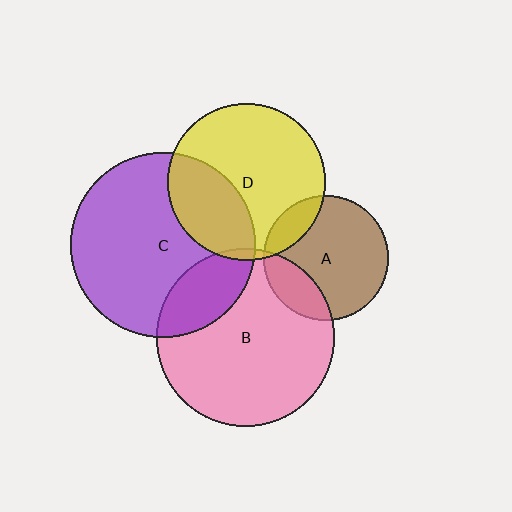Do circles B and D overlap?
Yes.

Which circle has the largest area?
Circle C (purple).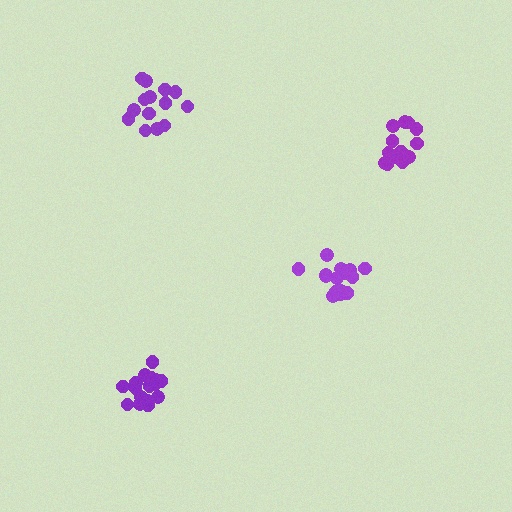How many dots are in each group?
Group 1: 17 dots, Group 2: 14 dots, Group 3: 13 dots, Group 4: 16 dots (60 total).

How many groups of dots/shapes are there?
There are 4 groups.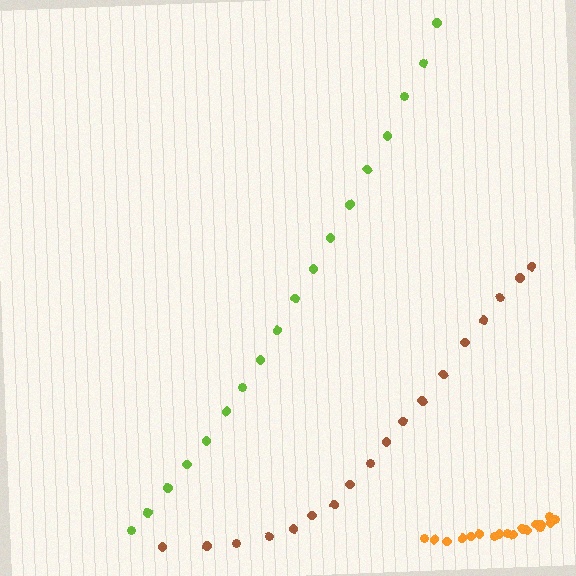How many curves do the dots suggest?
There are 3 distinct paths.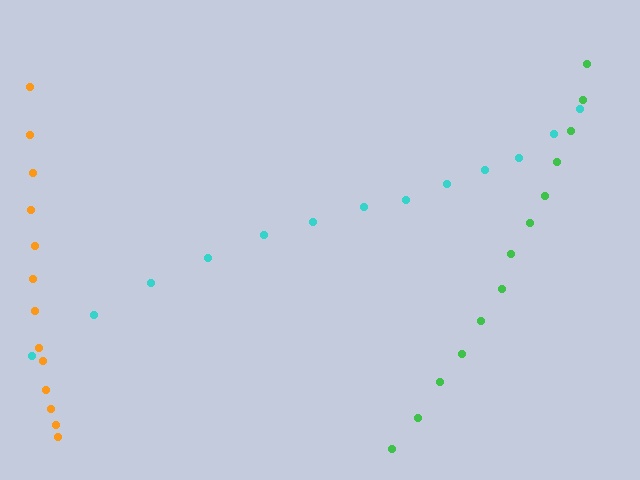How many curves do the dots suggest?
There are 3 distinct paths.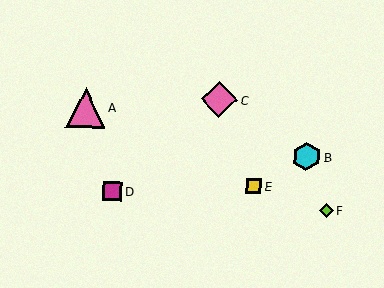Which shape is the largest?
The pink triangle (labeled A) is the largest.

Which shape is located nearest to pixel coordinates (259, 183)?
The yellow square (labeled E) at (254, 186) is nearest to that location.